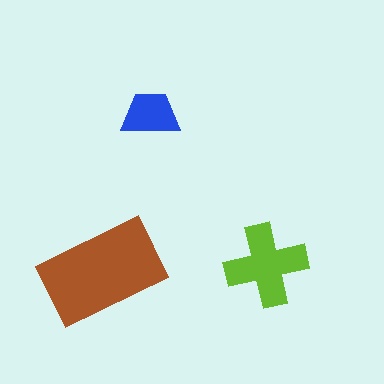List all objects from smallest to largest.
The blue trapezoid, the lime cross, the brown rectangle.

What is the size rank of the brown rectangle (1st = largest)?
1st.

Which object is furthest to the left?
The brown rectangle is leftmost.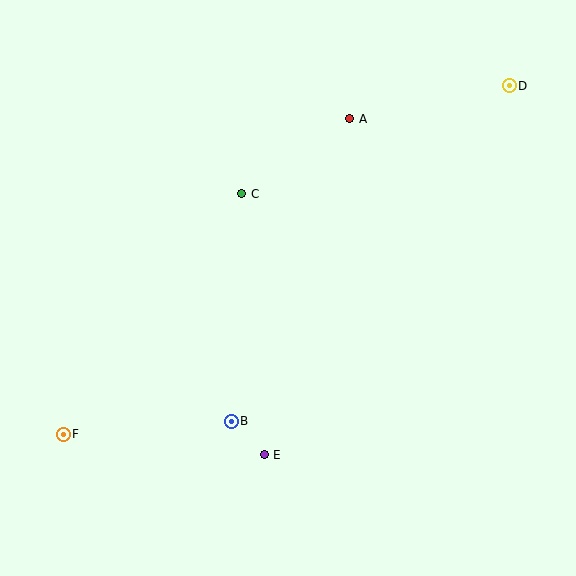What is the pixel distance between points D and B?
The distance between D and B is 436 pixels.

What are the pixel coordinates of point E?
Point E is at (264, 455).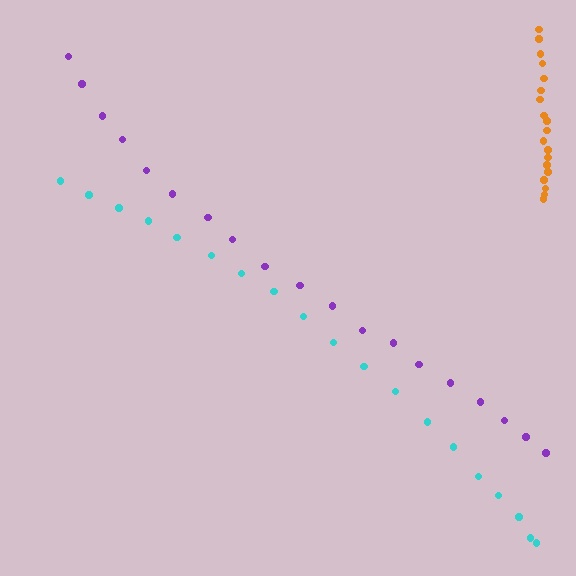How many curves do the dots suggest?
There are 3 distinct paths.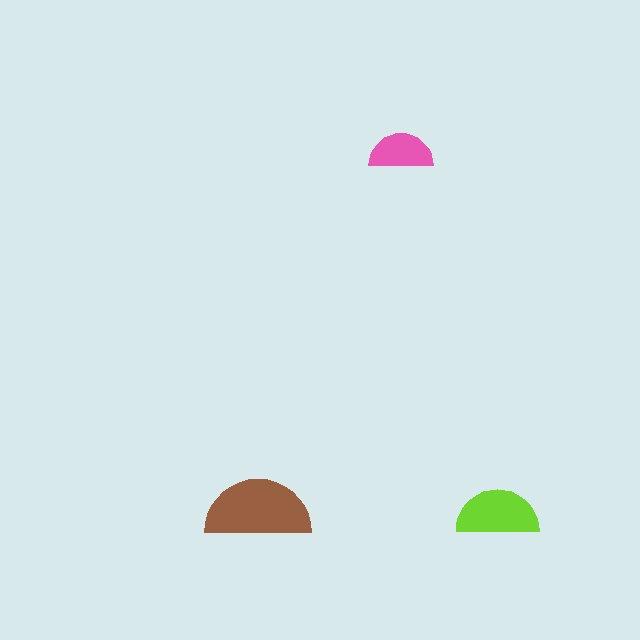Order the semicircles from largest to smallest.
the brown one, the lime one, the pink one.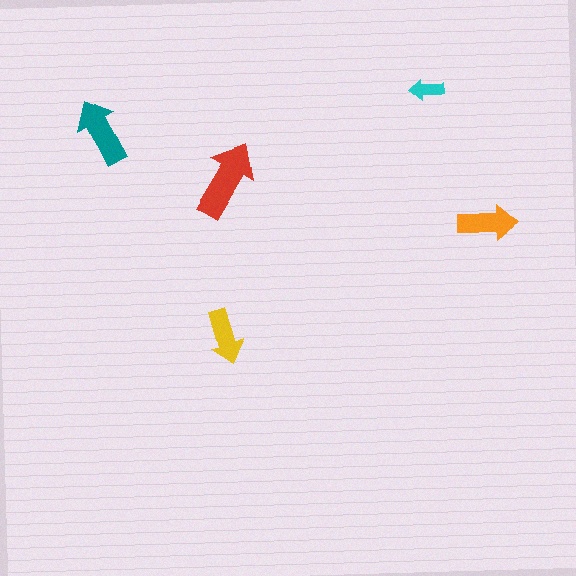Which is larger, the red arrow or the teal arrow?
The red one.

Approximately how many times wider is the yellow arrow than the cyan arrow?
About 1.5 times wider.